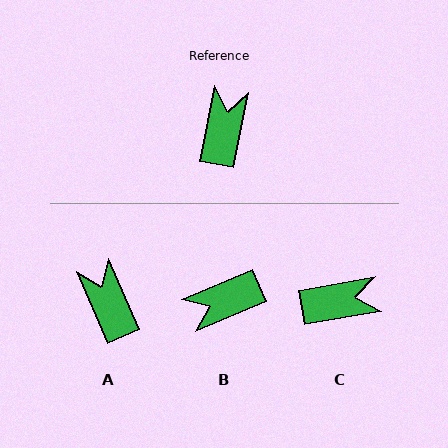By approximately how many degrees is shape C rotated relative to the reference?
Approximately 68 degrees clockwise.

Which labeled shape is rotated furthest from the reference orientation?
B, about 125 degrees away.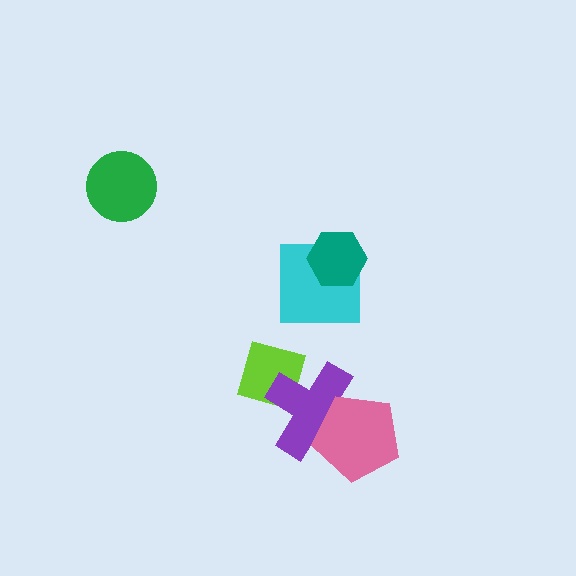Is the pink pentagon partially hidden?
No, no other shape covers it.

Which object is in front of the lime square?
The purple cross is in front of the lime square.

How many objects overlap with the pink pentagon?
1 object overlaps with the pink pentagon.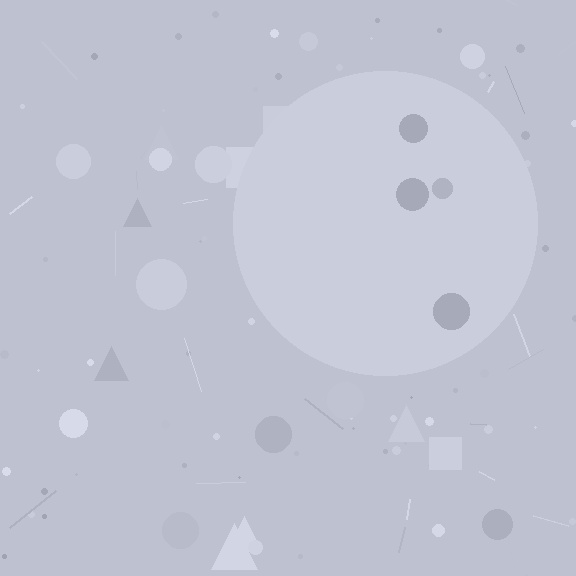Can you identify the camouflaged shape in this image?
The camouflaged shape is a circle.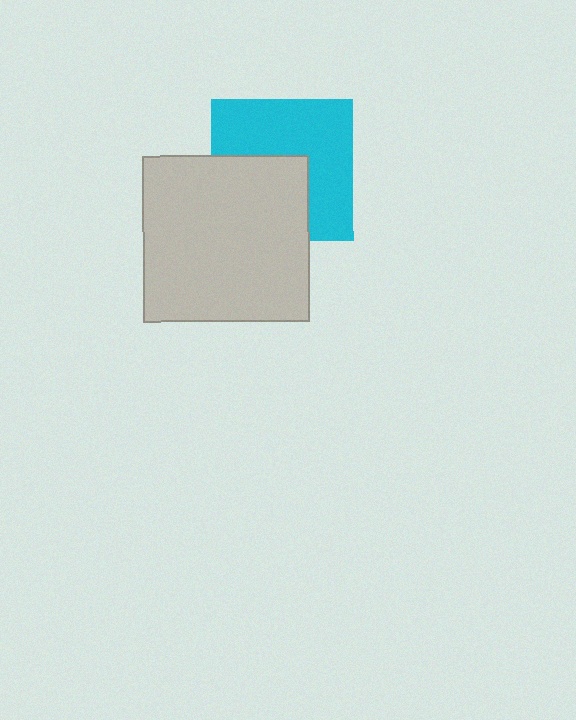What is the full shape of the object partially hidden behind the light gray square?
The partially hidden object is a cyan square.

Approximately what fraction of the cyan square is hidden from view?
Roughly 42% of the cyan square is hidden behind the light gray square.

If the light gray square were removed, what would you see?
You would see the complete cyan square.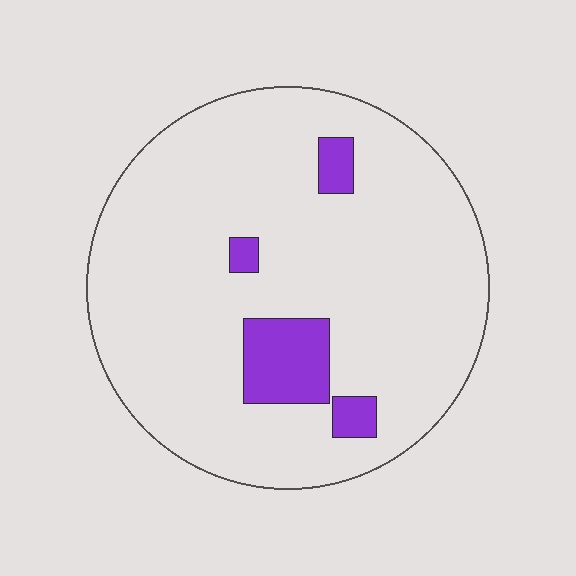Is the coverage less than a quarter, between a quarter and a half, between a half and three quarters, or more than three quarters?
Less than a quarter.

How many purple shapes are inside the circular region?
4.